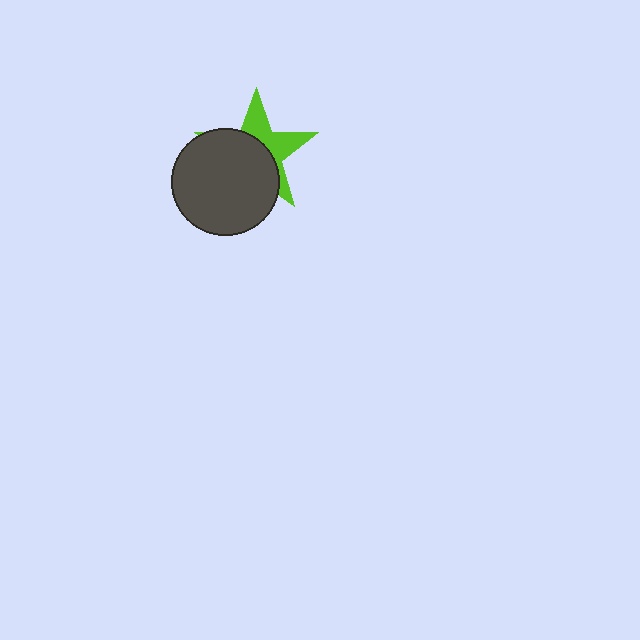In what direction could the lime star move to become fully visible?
The lime star could move toward the upper-right. That would shift it out from behind the dark gray circle entirely.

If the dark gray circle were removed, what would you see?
You would see the complete lime star.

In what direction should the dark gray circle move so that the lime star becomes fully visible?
The dark gray circle should move toward the lower-left. That is the shortest direction to clear the overlap and leave the lime star fully visible.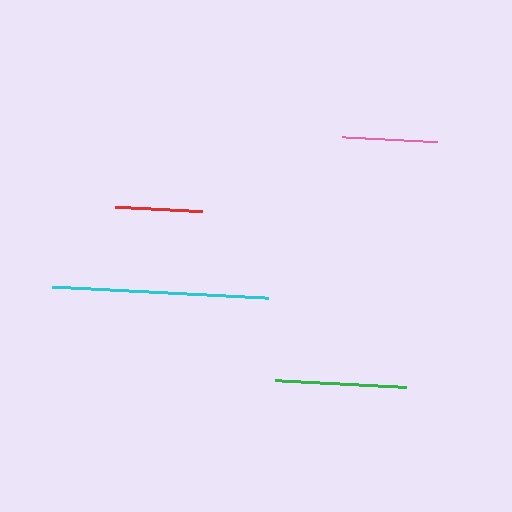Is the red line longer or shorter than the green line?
The green line is longer than the red line.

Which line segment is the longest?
The cyan line is the longest at approximately 216 pixels.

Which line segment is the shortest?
The red line is the shortest at approximately 87 pixels.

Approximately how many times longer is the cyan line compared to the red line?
The cyan line is approximately 2.5 times the length of the red line.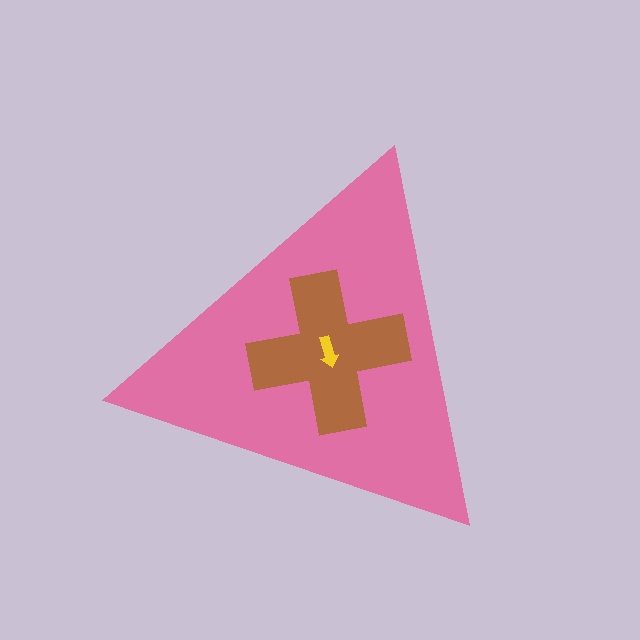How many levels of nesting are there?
3.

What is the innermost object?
The yellow arrow.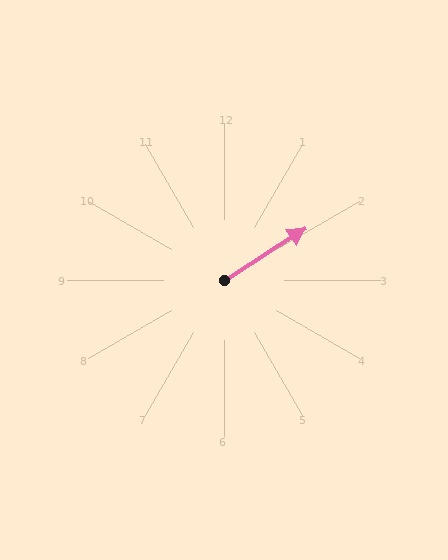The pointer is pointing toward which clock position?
Roughly 2 o'clock.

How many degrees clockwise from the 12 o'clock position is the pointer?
Approximately 58 degrees.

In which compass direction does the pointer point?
Northeast.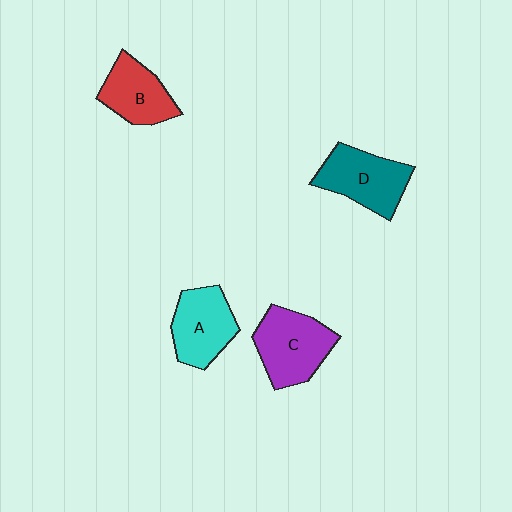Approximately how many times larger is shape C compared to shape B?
Approximately 1.3 times.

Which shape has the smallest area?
Shape B (red).